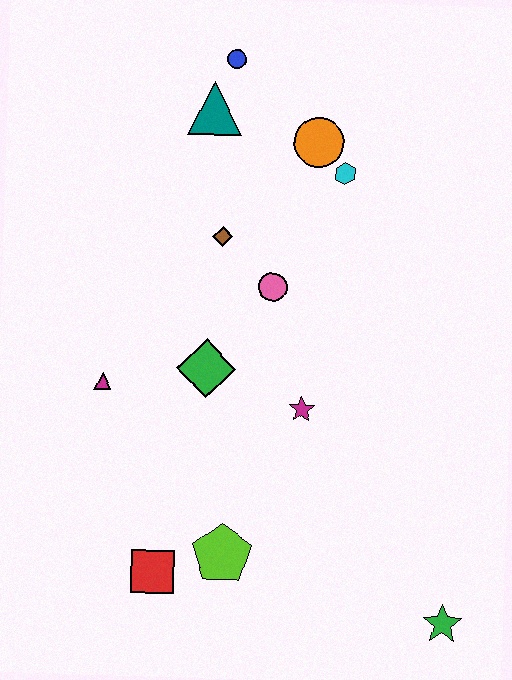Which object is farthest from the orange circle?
The green star is farthest from the orange circle.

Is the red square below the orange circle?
Yes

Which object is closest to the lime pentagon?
The red square is closest to the lime pentagon.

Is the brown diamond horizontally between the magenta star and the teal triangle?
Yes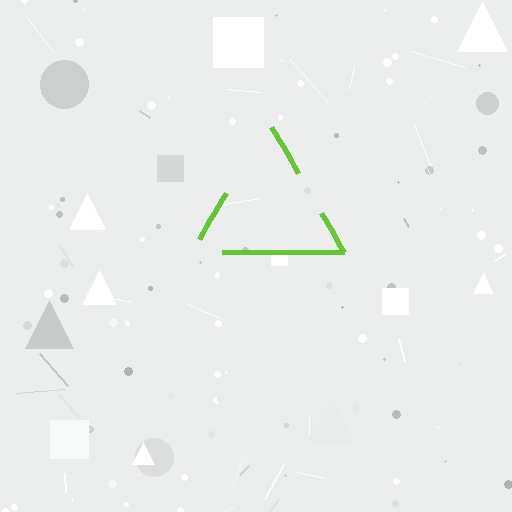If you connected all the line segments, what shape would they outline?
They would outline a triangle.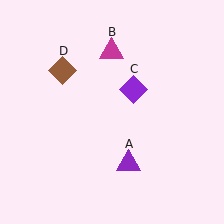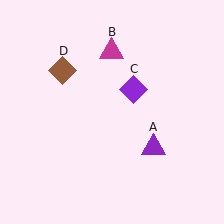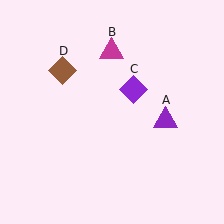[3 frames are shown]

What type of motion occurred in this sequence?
The purple triangle (object A) rotated counterclockwise around the center of the scene.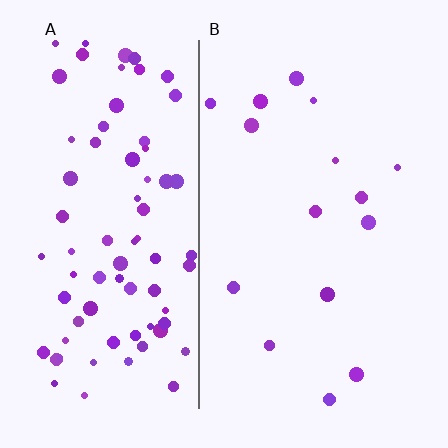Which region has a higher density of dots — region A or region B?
A (the left).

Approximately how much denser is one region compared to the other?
Approximately 5.1× — region A over region B.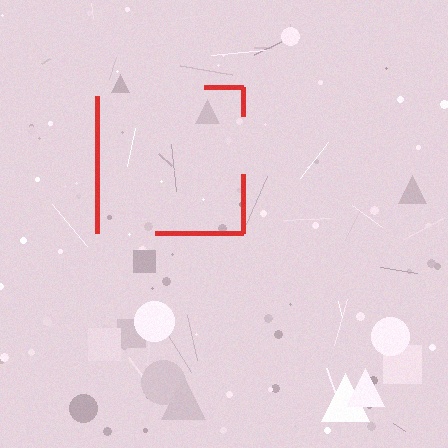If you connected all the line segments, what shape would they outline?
They would outline a square.